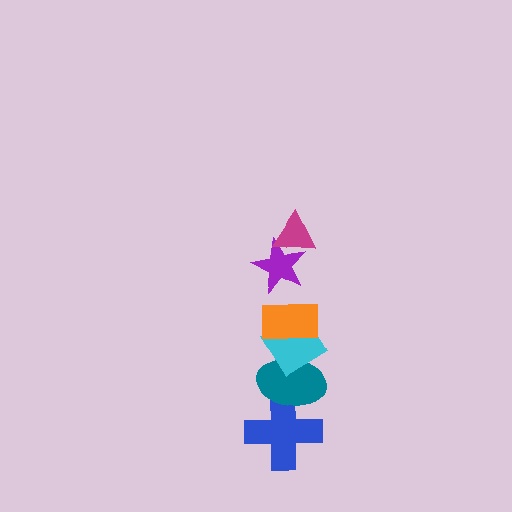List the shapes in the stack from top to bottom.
From top to bottom: the magenta triangle, the purple star, the orange rectangle, the cyan diamond, the teal ellipse, the blue cross.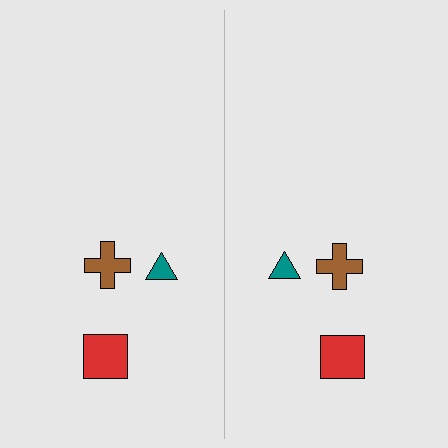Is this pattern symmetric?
Yes, this pattern has bilateral (reflection) symmetry.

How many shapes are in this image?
There are 6 shapes in this image.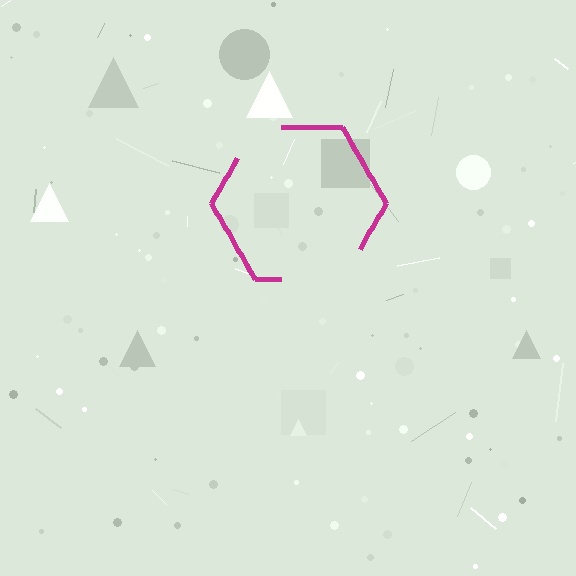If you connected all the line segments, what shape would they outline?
They would outline a hexagon.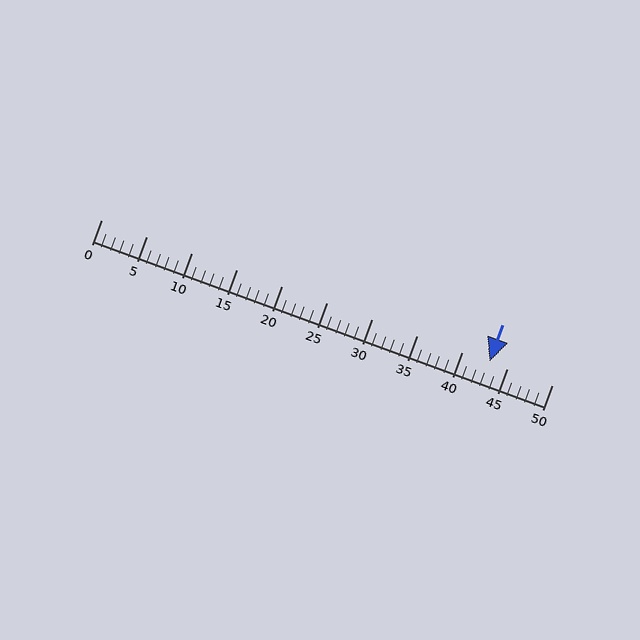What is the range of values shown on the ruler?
The ruler shows values from 0 to 50.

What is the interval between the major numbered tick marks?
The major tick marks are spaced 5 units apart.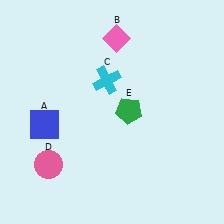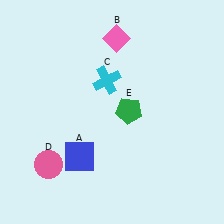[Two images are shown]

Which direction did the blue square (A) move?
The blue square (A) moved right.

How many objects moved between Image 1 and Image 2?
1 object moved between the two images.